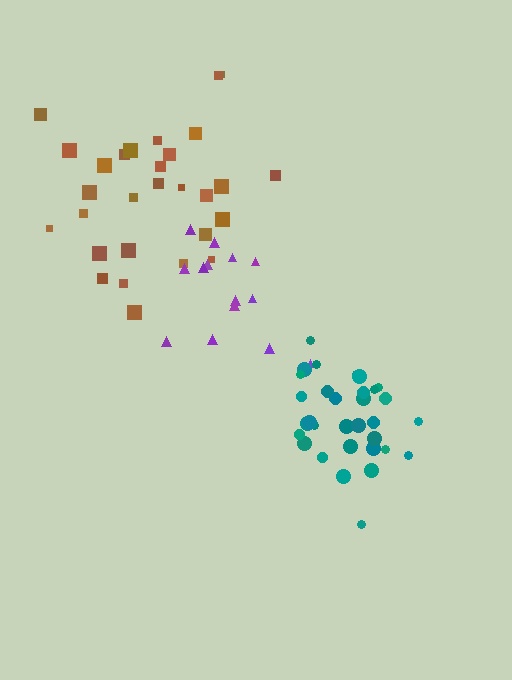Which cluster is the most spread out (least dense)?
Brown.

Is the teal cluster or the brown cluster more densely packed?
Teal.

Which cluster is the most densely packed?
Teal.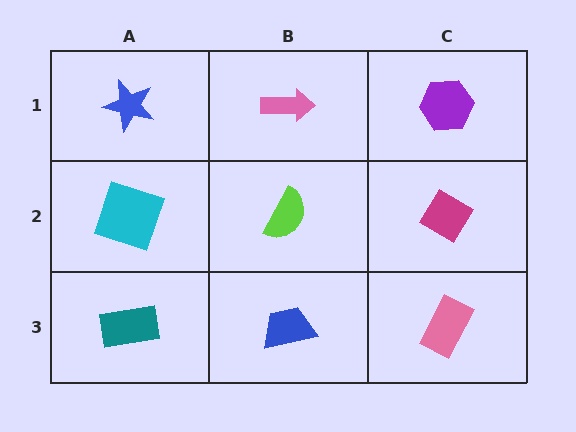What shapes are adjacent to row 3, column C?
A magenta diamond (row 2, column C), a blue trapezoid (row 3, column B).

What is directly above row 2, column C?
A purple hexagon.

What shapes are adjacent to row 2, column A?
A blue star (row 1, column A), a teal rectangle (row 3, column A), a lime semicircle (row 2, column B).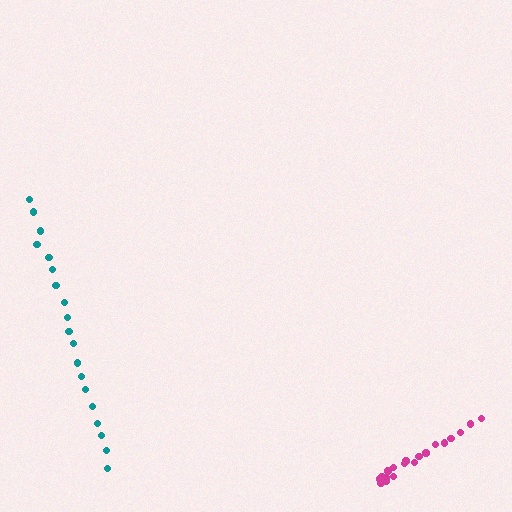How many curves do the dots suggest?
There are 2 distinct paths.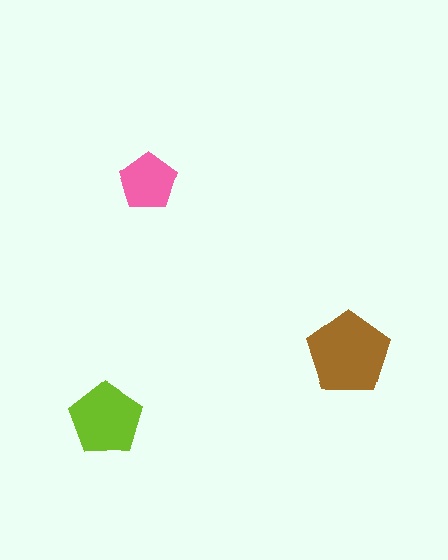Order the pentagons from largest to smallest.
the brown one, the lime one, the pink one.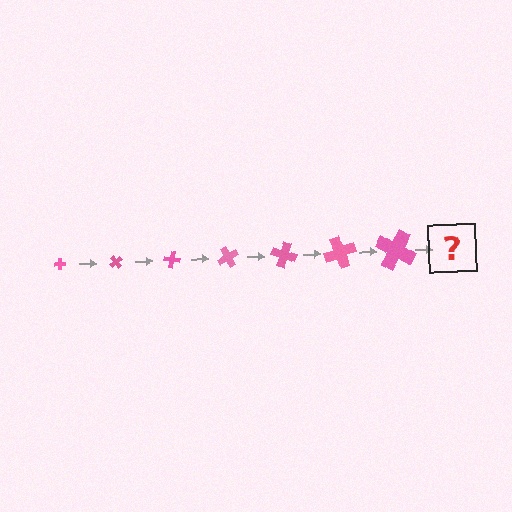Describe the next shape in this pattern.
It should be a cross, larger than the previous one and rotated 350 degrees from the start.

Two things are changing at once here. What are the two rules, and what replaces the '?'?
The two rules are that the cross grows larger each step and it rotates 50 degrees each step. The '?' should be a cross, larger than the previous one and rotated 350 degrees from the start.